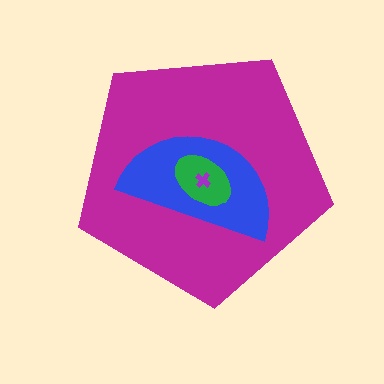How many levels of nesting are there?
4.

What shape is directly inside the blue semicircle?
The green ellipse.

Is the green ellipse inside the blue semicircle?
Yes.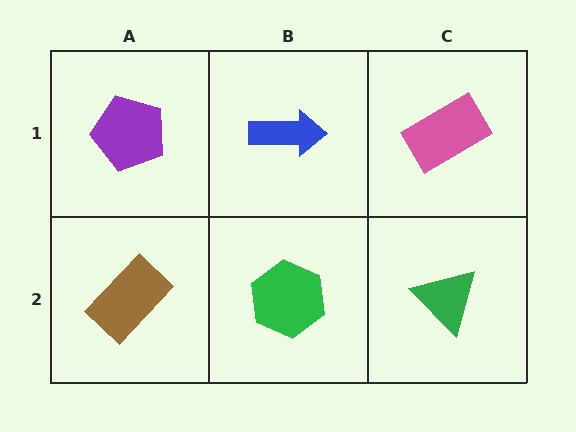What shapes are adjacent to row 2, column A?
A purple pentagon (row 1, column A), a green hexagon (row 2, column B).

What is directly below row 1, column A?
A brown rectangle.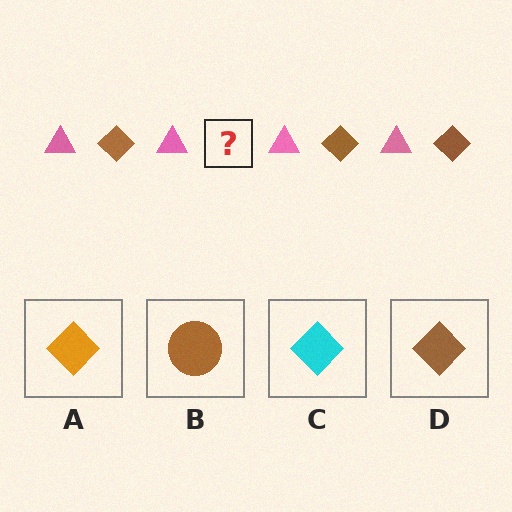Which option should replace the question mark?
Option D.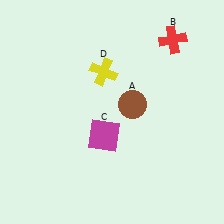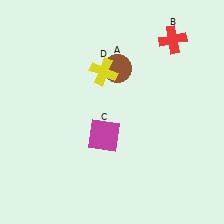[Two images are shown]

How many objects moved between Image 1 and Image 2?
1 object moved between the two images.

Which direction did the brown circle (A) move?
The brown circle (A) moved up.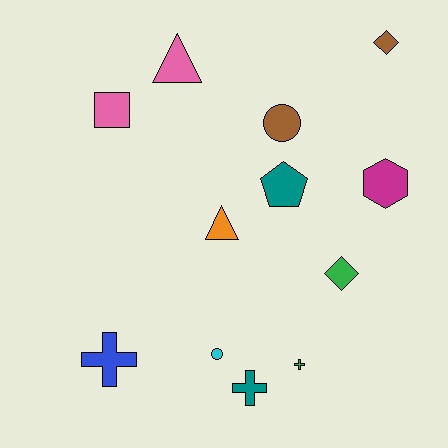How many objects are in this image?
There are 12 objects.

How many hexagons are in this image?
There is 1 hexagon.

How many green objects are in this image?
There are 2 green objects.